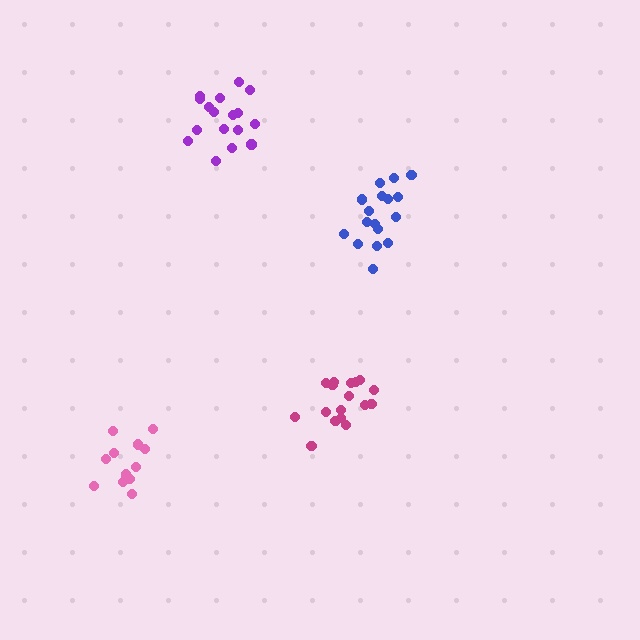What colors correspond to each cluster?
The clusters are colored: blue, pink, purple, magenta.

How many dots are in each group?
Group 1: 17 dots, Group 2: 12 dots, Group 3: 17 dots, Group 4: 17 dots (63 total).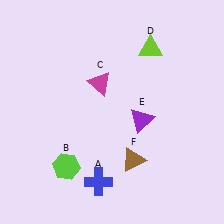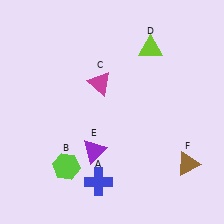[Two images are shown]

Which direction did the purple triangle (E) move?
The purple triangle (E) moved left.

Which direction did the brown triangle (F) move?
The brown triangle (F) moved right.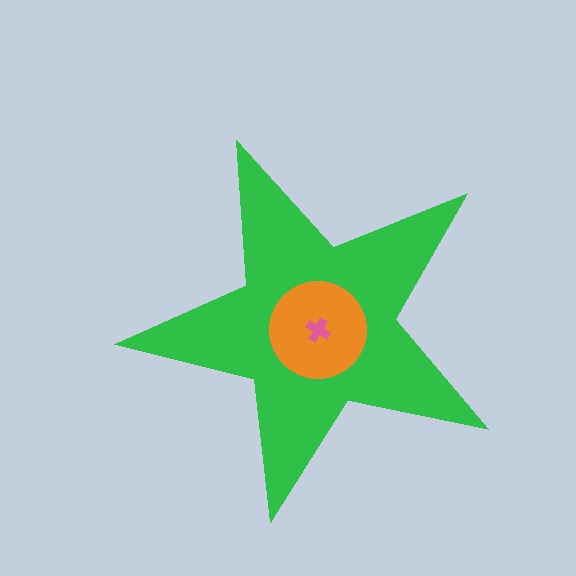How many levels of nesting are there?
3.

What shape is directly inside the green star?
The orange circle.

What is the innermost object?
The pink cross.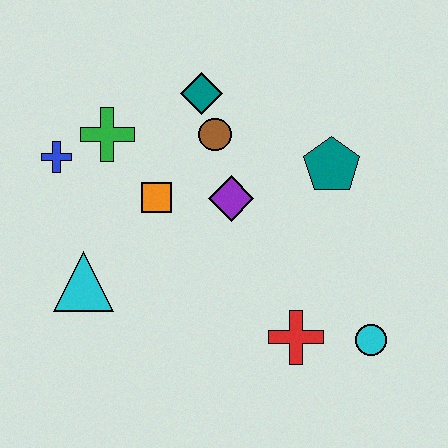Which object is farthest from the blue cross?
The cyan circle is farthest from the blue cross.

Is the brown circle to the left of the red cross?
Yes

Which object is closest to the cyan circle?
The red cross is closest to the cyan circle.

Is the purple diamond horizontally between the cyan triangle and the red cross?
Yes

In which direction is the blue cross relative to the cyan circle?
The blue cross is to the left of the cyan circle.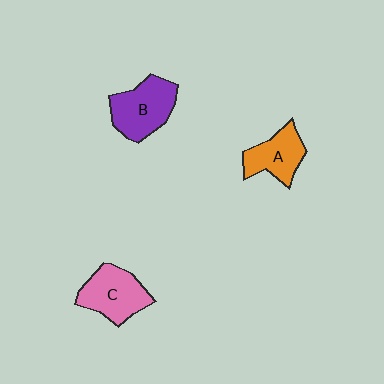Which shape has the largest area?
Shape B (purple).